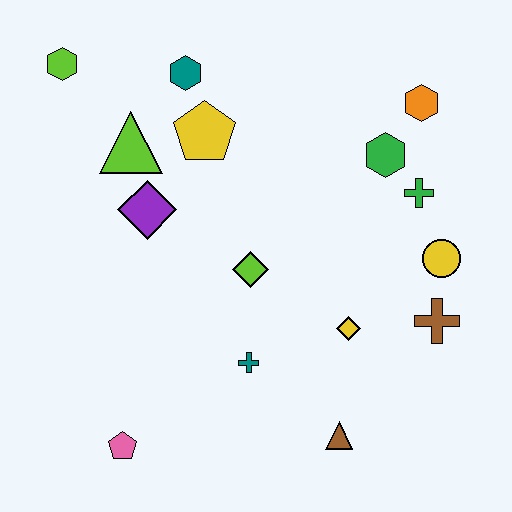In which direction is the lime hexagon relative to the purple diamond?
The lime hexagon is above the purple diamond.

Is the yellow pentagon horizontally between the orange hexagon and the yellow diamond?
No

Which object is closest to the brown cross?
The yellow circle is closest to the brown cross.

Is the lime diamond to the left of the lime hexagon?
No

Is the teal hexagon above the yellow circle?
Yes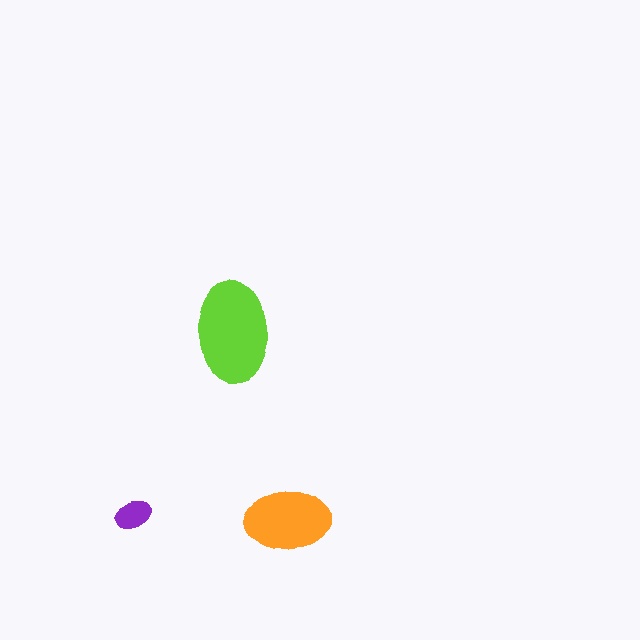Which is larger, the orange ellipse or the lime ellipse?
The lime one.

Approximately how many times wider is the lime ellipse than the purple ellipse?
About 2.5 times wider.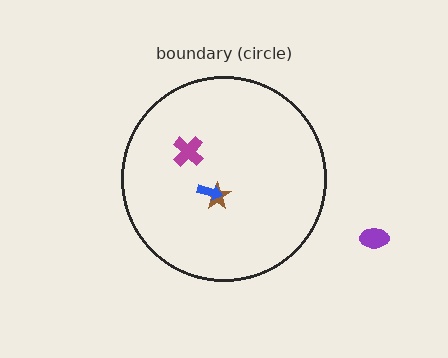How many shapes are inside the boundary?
3 inside, 1 outside.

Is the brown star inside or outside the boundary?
Inside.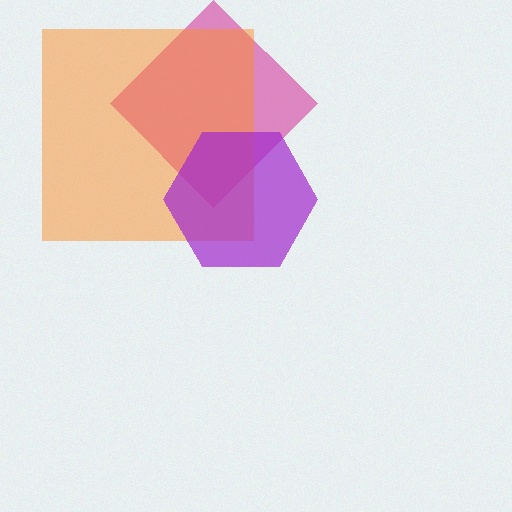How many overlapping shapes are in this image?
There are 3 overlapping shapes in the image.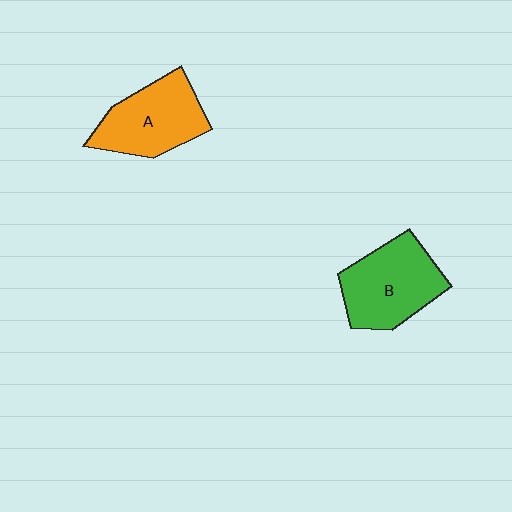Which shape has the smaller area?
Shape A (orange).